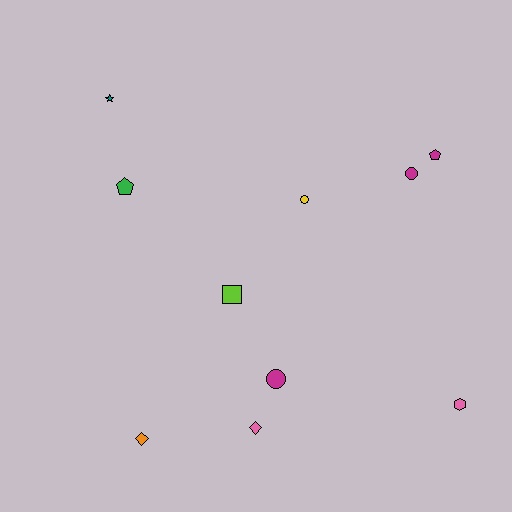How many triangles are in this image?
There are no triangles.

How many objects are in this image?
There are 10 objects.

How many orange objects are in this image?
There is 1 orange object.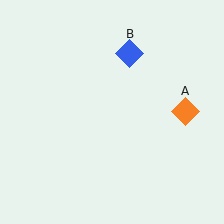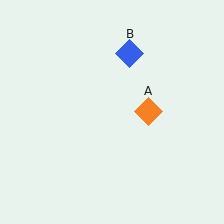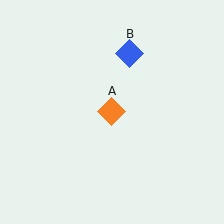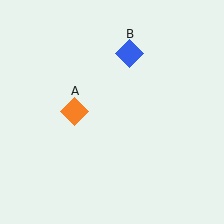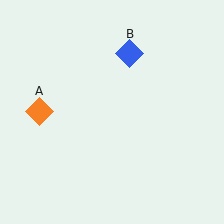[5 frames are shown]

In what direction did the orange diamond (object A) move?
The orange diamond (object A) moved left.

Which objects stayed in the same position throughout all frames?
Blue diamond (object B) remained stationary.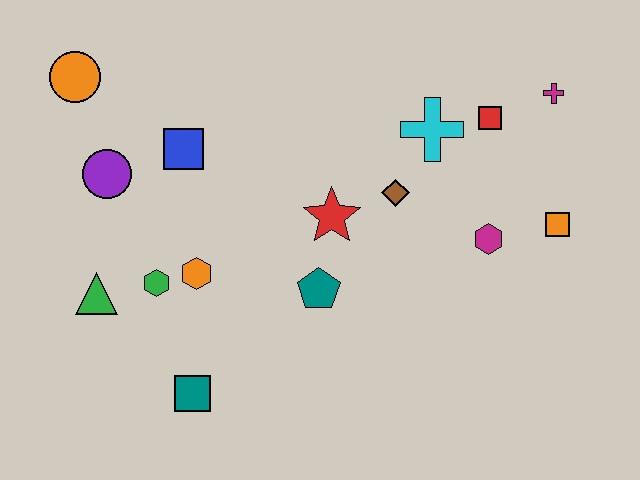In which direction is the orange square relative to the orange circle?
The orange square is to the right of the orange circle.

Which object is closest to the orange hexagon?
The green hexagon is closest to the orange hexagon.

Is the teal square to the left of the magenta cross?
Yes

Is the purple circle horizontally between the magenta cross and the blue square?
No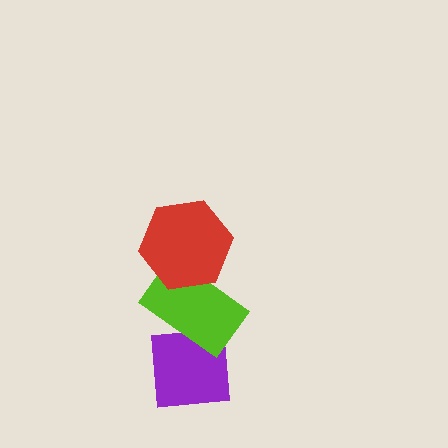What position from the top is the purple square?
The purple square is 3rd from the top.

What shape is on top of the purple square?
The lime rectangle is on top of the purple square.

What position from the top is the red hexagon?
The red hexagon is 1st from the top.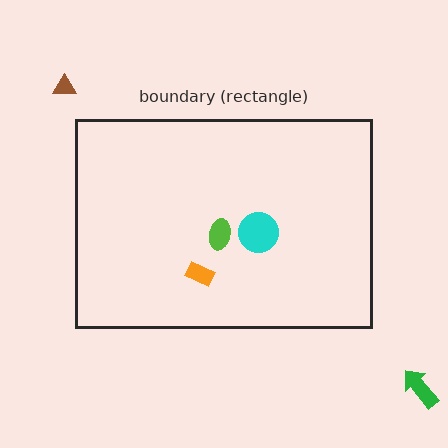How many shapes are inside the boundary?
3 inside, 2 outside.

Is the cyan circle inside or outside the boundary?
Inside.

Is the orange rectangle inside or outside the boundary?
Inside.